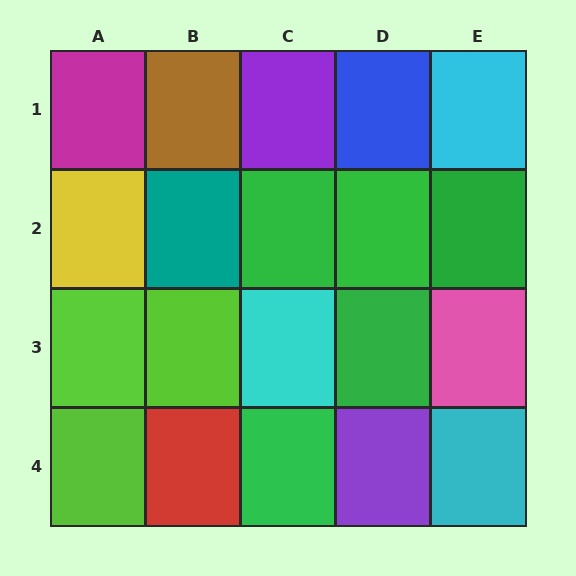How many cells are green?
5 cells are green.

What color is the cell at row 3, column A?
Lime.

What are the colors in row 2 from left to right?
Yellow, teal, green, green, green.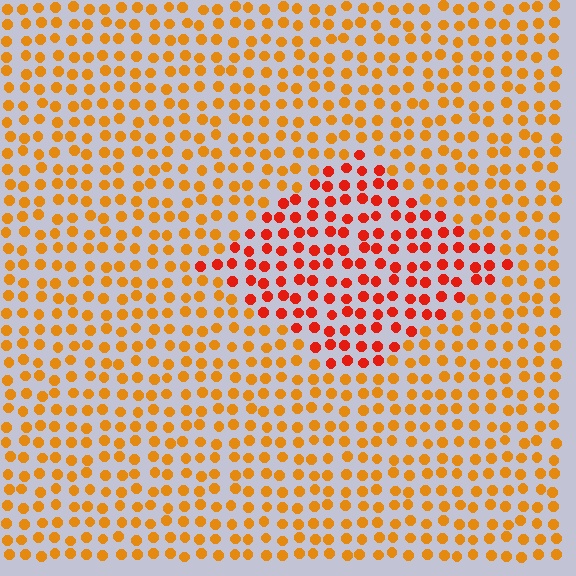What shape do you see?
I see a diamond.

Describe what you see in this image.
The image is filled with small orange elements in a uniform arrangement. A diamond-shaped region is visible where the elements are tinted to a slightly different hue, forming a subtle color boundary.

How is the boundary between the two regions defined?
The boundary is defined purely by a slight shift in hue (about 31 degrees). Spacing, size, and orientation are identical on both sides.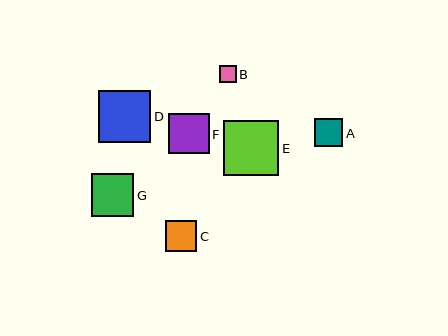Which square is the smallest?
Square B is the smallest with a size of approximately 17 pixels.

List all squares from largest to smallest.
From largest to smallest: E, D, G, F, C, A, B.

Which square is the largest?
Square E is the largest with a size of approximately 55 pixels.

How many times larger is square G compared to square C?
Square G is approximately 1.4 times the size of square C.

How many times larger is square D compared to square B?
Square D is approximately 3.1 times the size of square B.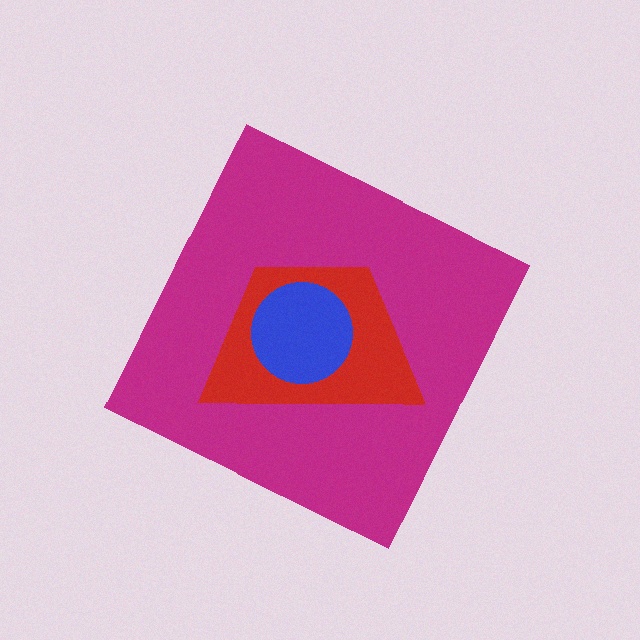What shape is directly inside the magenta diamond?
The red trapezoid.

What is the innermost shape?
The blue circle.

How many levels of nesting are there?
3.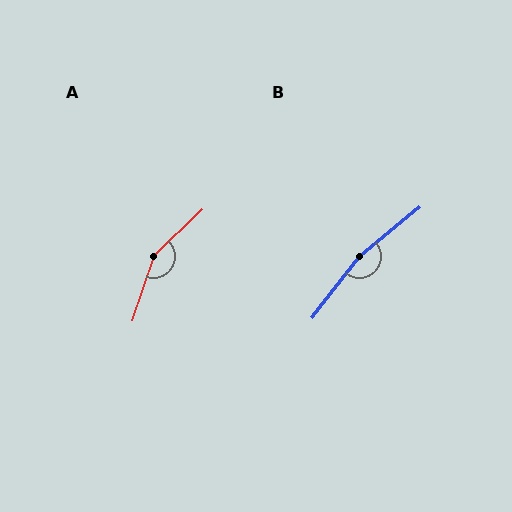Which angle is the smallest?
A, at approximately 152 degrees.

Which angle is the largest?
B, at approximately 167 degrees.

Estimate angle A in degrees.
Approximately 152 degrees.